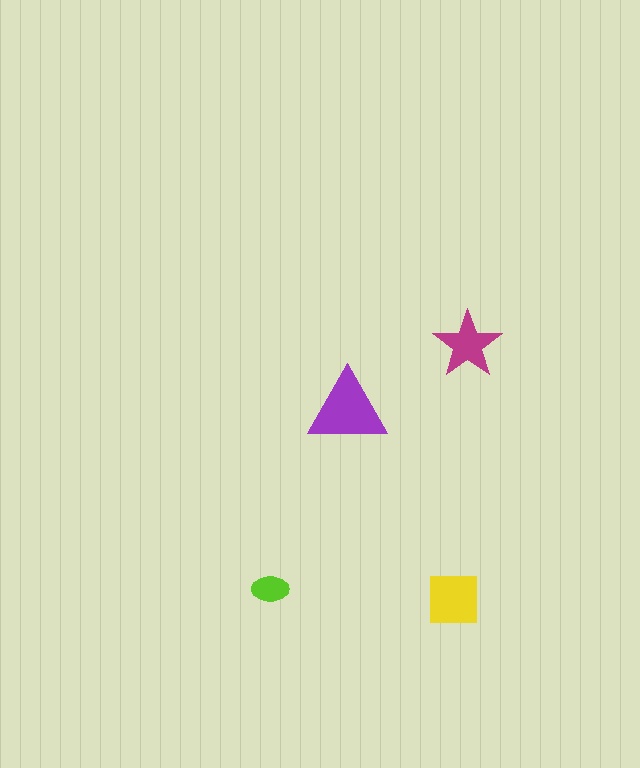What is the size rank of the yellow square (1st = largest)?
2nd.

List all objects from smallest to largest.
The lime ellipse, the magenta star, the yellow square, the purple triangle.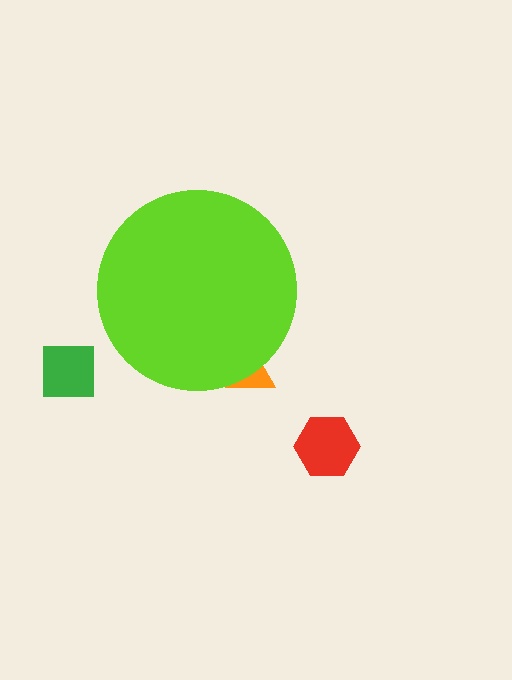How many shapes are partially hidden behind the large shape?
1 shape is partially hidden.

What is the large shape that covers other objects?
A lime circle.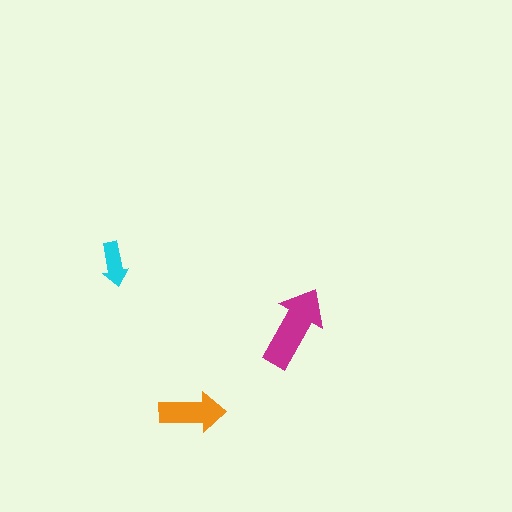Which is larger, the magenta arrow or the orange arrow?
The magenta one.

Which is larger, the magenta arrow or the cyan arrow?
The magenta one.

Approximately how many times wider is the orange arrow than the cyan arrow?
About 1.5 times wider.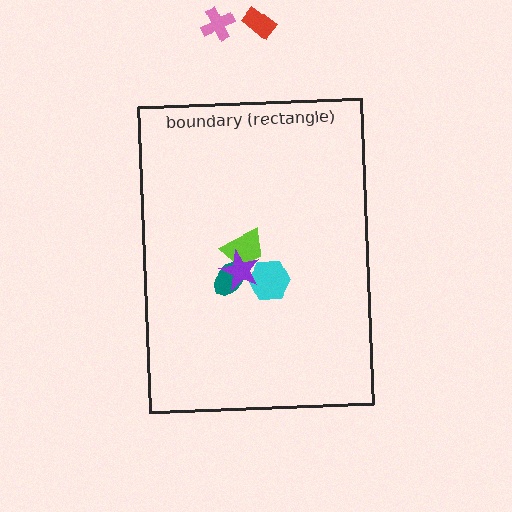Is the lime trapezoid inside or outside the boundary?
Inside.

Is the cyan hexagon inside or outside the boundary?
Inside.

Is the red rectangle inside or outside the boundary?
Outside.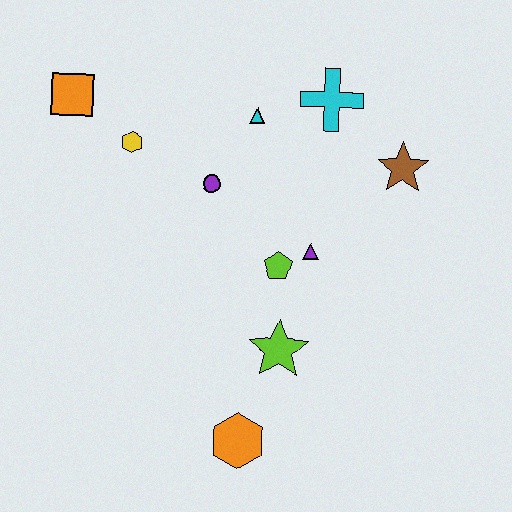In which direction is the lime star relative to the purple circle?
The lime star is below the purple circle.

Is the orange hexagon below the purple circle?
Yes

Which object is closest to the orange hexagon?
The lime star is closest to the orange hexagon.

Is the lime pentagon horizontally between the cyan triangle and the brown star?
Yes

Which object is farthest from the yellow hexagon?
The orange hexagon is farthest from the yellow hexagon.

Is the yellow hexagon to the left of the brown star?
Yes